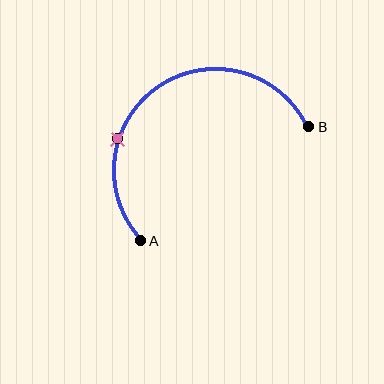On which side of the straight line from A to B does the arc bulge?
The arc bulges above and to the left of the straight line connecting A and B.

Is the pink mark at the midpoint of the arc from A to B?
No. The pink mark lies on the arc but is closer to endpoint A. The arc midpoint would be at the point on the curve equidistant along the arc from both A and B.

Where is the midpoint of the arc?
The arc midpoint is the point on the curve farthest from the straight line joining A and B. It sits above and to the left of that line.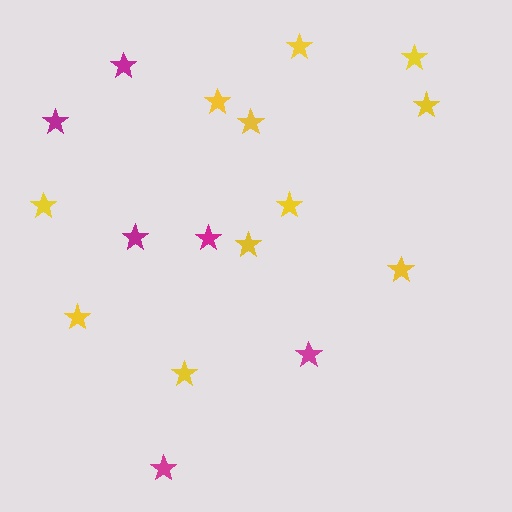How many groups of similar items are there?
There are 2 groups: one group of magenta stars (6) and one group of yellow stars (11).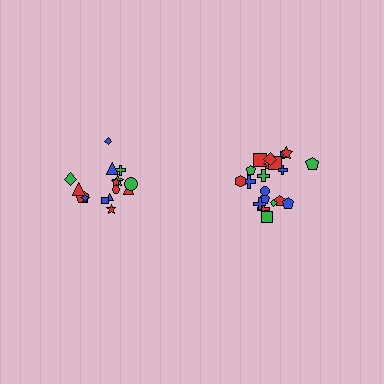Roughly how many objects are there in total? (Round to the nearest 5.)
Roughly 35 objects in total.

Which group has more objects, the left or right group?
The right group.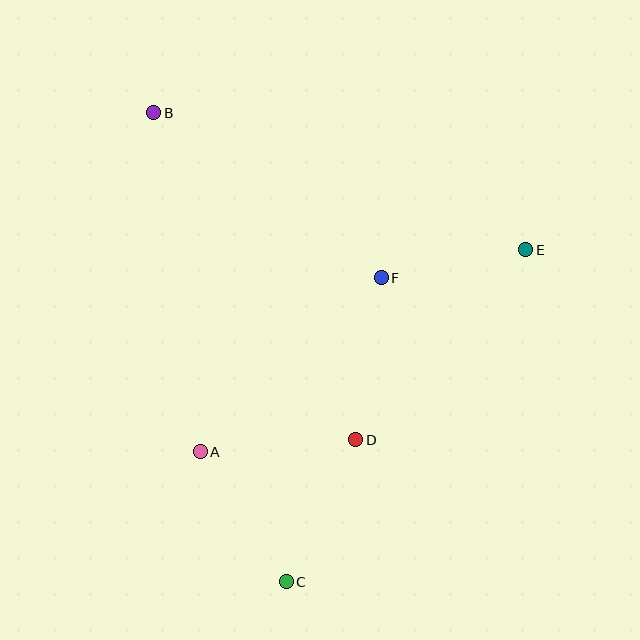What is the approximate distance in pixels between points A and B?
The distance between A and B is approximately 342 pixels.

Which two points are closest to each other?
Points E and F are closest to each other.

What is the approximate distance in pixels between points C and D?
The distance between C and D is approximately 158 pixels.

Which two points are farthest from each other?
Points B and C are farthest from each other.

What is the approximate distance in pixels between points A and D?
The distance between A and D is approximately 156 pixels.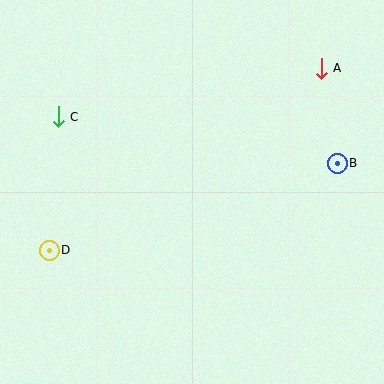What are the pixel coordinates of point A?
Point A is at (321, 68).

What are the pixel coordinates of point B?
Point B is at (337, 163).